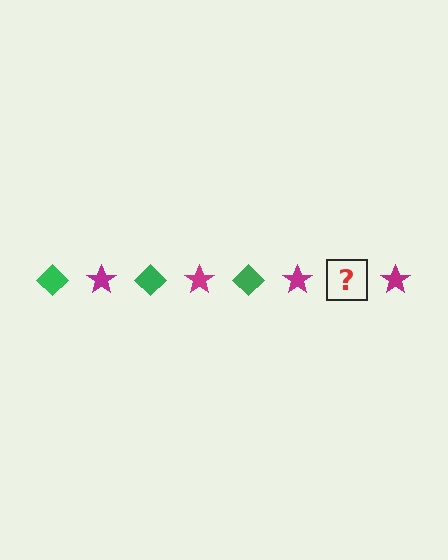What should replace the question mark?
The question mark should be replaced with a green diamond.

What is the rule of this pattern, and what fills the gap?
The rule is that the pattern alternates between green diamond and magenta star. The gap should be filled with a green diamond.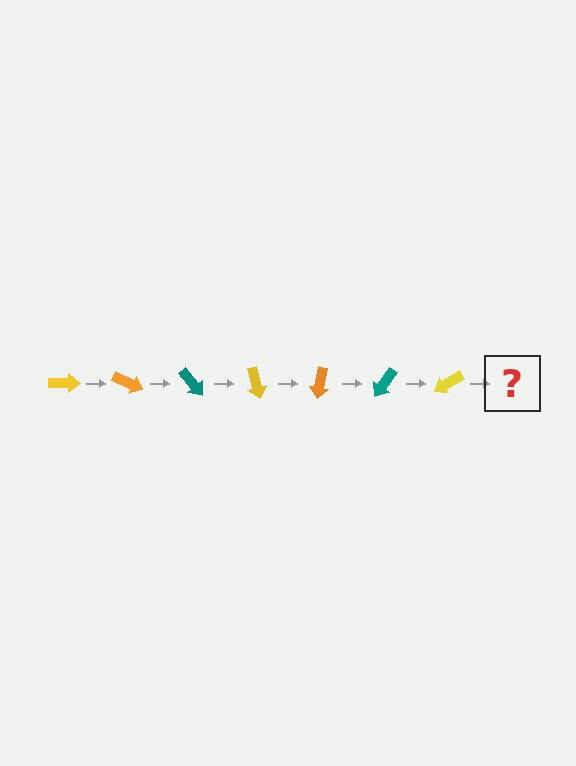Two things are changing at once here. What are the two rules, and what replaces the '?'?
The two rules are that it rotates 25 degrees each step and the color cycles through yellow, orange, and teal. The '?' should be an orange arrow, rotated 175 degrees from the start.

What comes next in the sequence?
The next element should be an orange arrow, rotated 175 degrees from the start.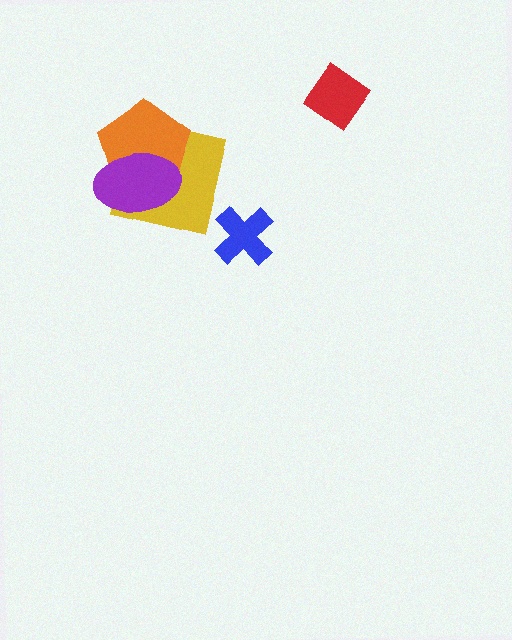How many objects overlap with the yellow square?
2 objects overlap with the yellow square.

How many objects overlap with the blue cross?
0 objects overlap with the blue cross.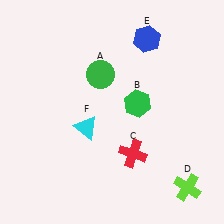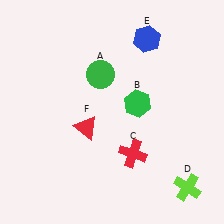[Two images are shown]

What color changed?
The triangle (F) changed from cyan in Image 1 to red in Image 2.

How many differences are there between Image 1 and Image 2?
There is 1 difference between the two images.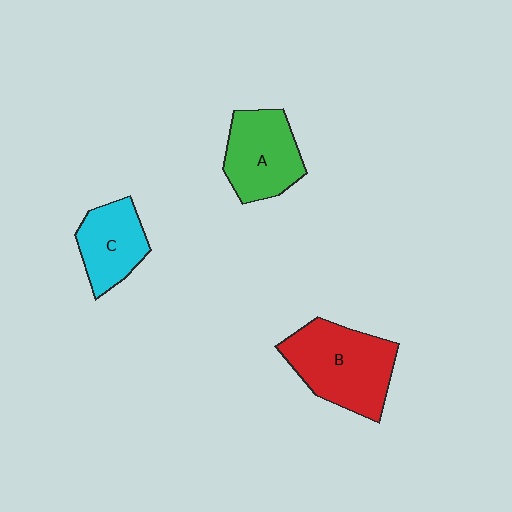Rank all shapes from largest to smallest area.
From largest to smallest: B (red), A (green), C (cyan).